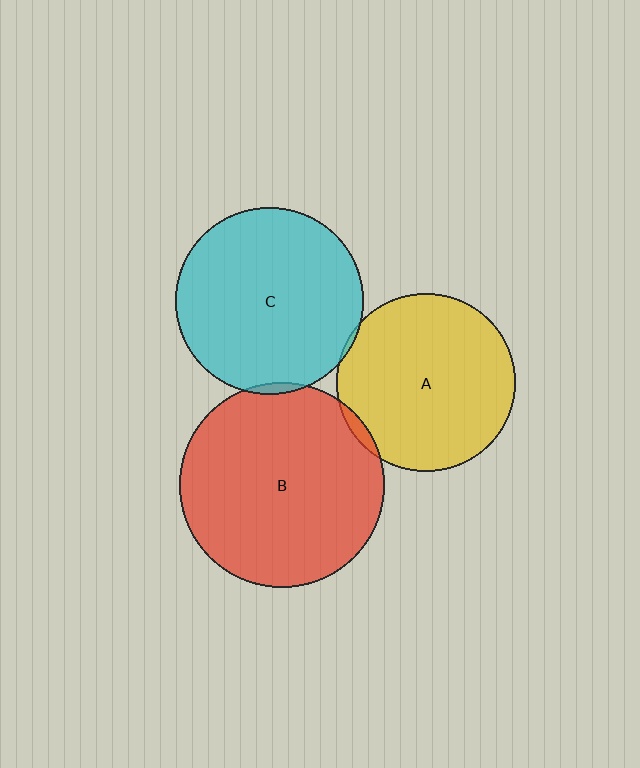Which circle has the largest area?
Circle B (red).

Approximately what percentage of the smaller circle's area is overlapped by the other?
Approximately 5%.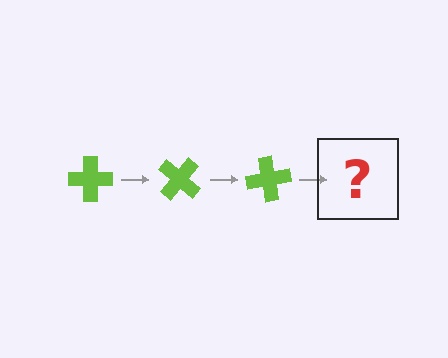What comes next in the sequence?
The next element should be a lime cross rotated 120 degrees.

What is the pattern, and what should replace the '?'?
The pattern is that the cross rotates 40 degrees each step. The '?' should be a lime cross rotated 120 degrees.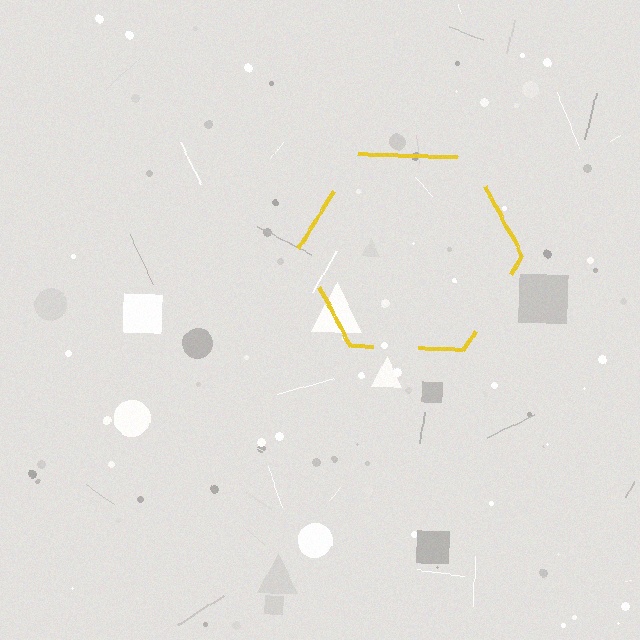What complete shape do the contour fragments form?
The contour fragments form a hexagon.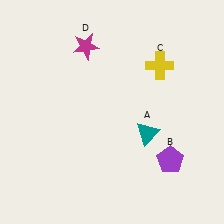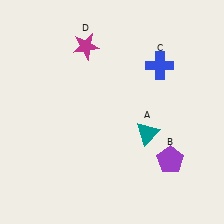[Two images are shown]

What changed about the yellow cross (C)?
In Image 1, C is yellow. In Image 2, it changed to blue.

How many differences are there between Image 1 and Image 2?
There is 1 difference between the two images.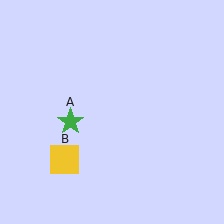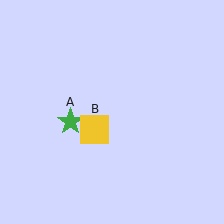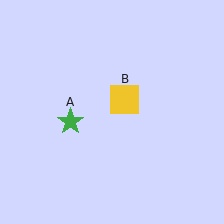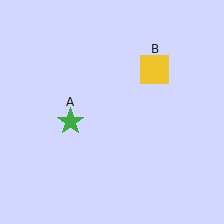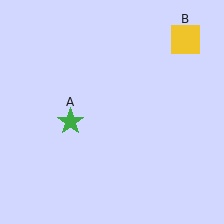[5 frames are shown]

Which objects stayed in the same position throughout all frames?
Green star (object A) remained stationary.